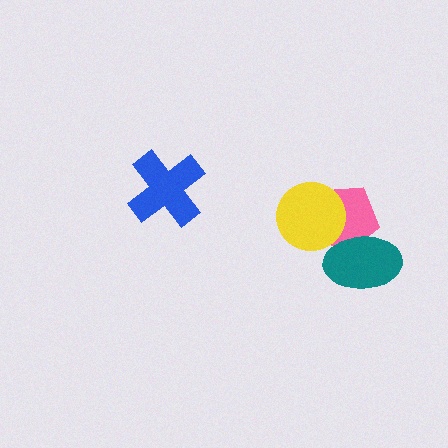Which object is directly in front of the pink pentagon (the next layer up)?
The yellow circle is directly in front of the pink pentagon.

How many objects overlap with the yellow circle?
1 object overlaps with the yellow circle.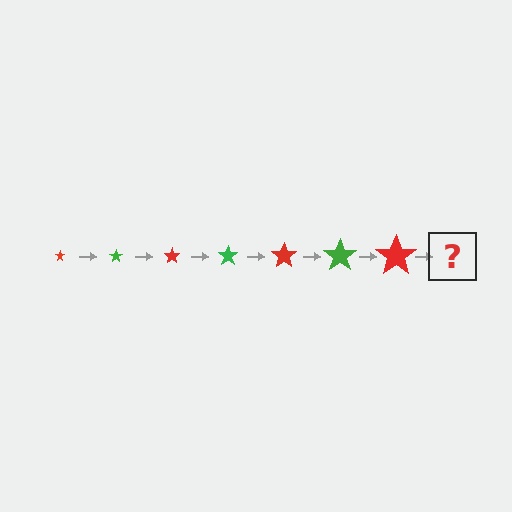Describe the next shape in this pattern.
It should be a green star, larger than the previous one.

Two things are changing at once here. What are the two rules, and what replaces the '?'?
The two rules are that the star grows larger each step and the color cycles through red and green. The '?' should be a green star, larger than the previous one.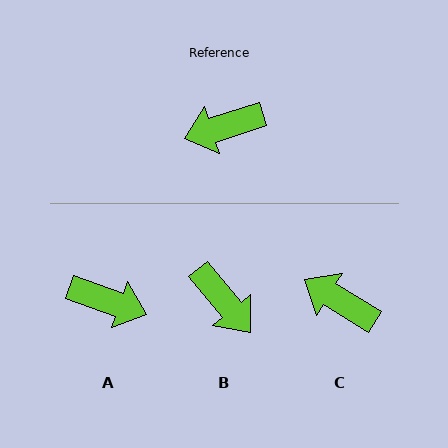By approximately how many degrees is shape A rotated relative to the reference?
Approximately 143 degrees counter-clockwise.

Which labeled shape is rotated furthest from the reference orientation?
A, about 143 degrees away.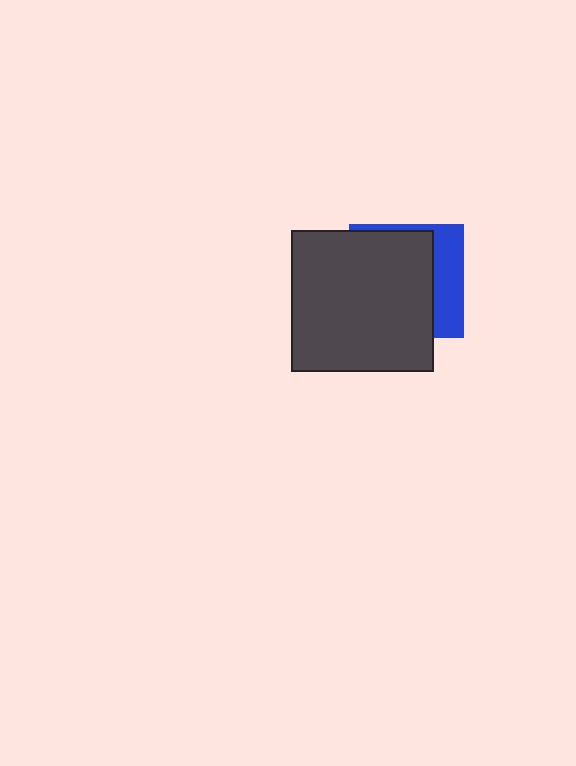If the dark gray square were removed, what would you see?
You would see the complete blue square.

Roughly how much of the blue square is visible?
A small part of it is visible (roughly 30%).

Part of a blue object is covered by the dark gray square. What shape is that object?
It is a square.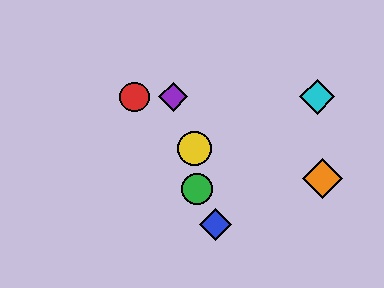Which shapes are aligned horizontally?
The red circle, the purple diamond, the cyan diamond are aligned horizontally.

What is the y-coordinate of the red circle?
The red circle is at y≈97.